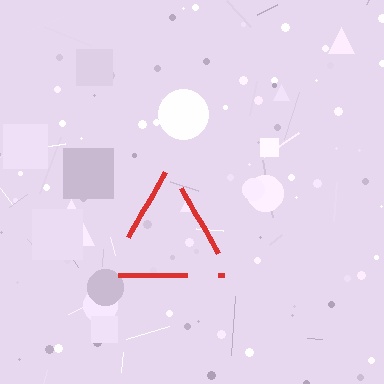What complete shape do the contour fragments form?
The contour fragments form a triangle.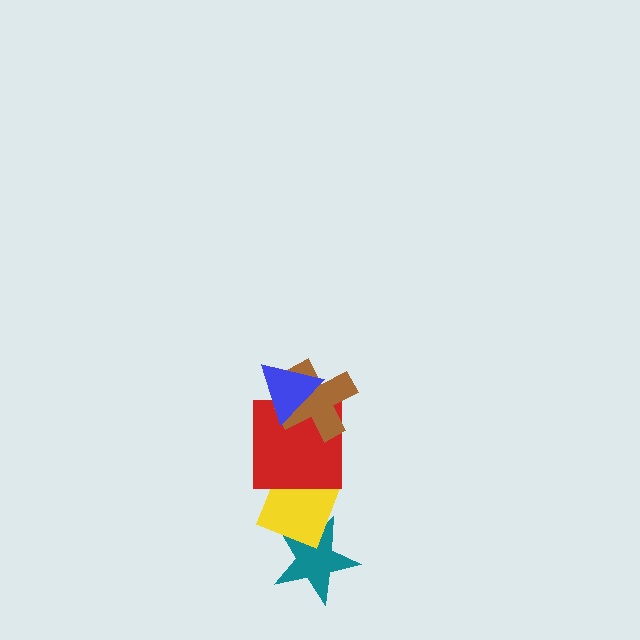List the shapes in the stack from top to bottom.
From top to bottom: the blue triangle, the brown cross, the red square, the yellow diamond, the teal star.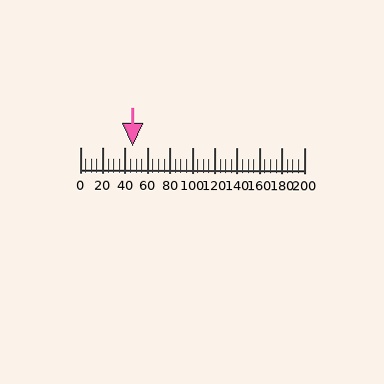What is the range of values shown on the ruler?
The ruler shows values from 0 to 200.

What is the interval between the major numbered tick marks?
The major tick marks are spaced 20 units apart.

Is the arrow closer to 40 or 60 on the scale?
The arrow is closer to 40.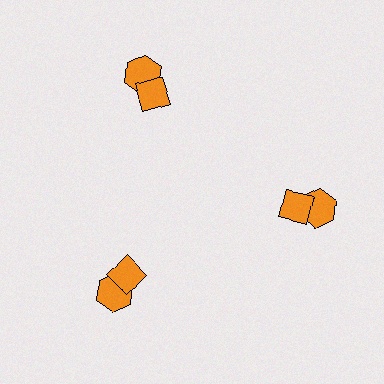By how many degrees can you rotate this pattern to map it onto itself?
The pattern maps onto itself every 120 degrees of rotation.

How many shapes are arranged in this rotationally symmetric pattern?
There are 6 shapes, arranged in 3 groups of 2.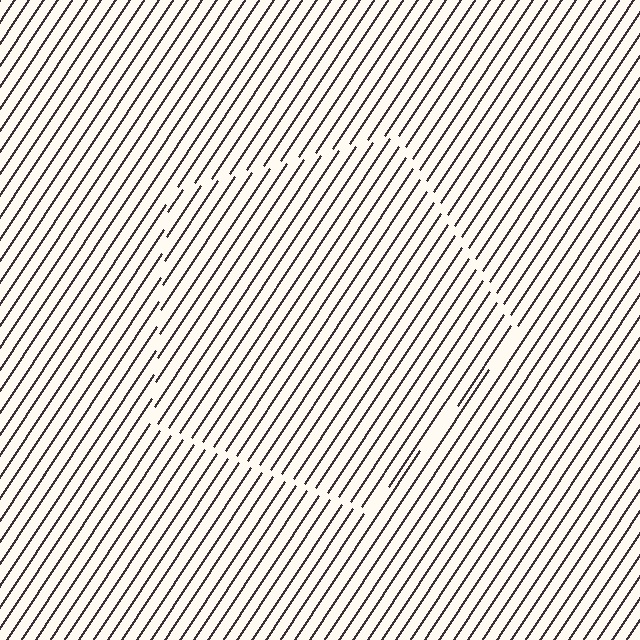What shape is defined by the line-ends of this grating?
An illusory pentagon. The interior of the shape contains the same grating, shifted by half a period — the contour is defined by the phase discontinuity where line-ends from the inner and outer gratings abut.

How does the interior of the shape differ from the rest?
The interior of the shape contains the same grating, shifted by half a period — the contour is defined by the phase discontinuity where line-ends from the inner and outer gratings abut.